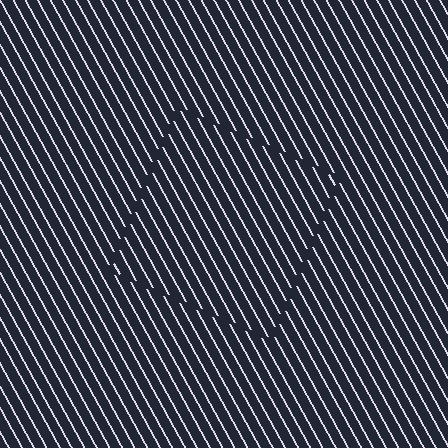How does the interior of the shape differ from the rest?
The interior of the shape contains the same grating, shifted by half a period — the contour is defined by the phase discontinuity where line-ends from the inner and outer gratings abut.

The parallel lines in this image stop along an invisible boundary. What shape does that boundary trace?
An illusory square. The interior of the shape contains the same grating, shifted by half a period — the contour is defined by the phase discontinuity where line-ends from the inner and outer gratings abut.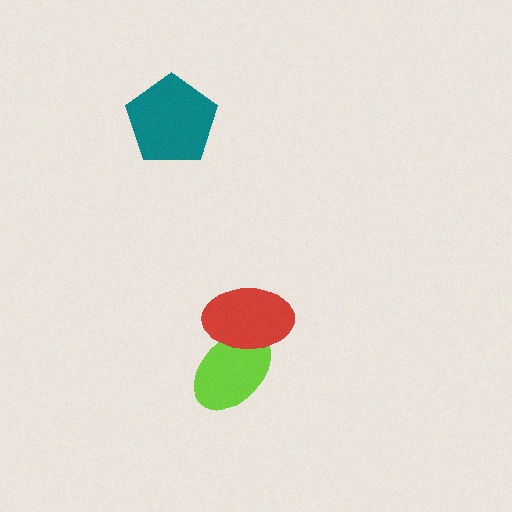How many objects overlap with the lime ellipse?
1 object overlaps with the lime ellipse.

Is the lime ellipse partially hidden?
Yes, it is partially covered by another shape.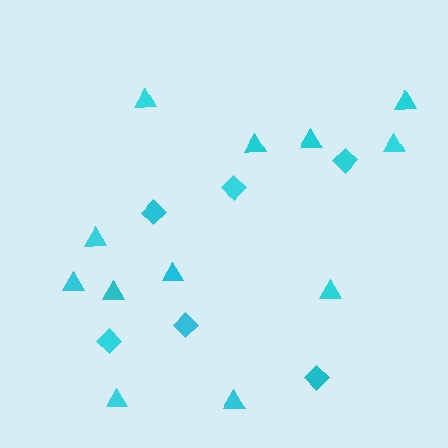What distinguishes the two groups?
There are 2 groups: one group of diamonds (6) and one group of triangles (12).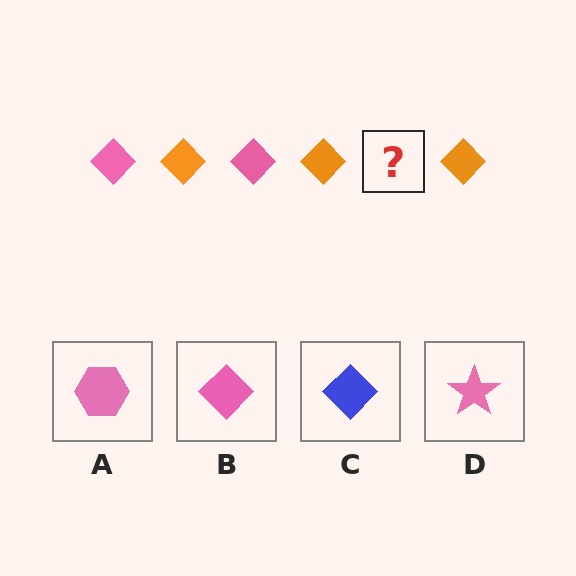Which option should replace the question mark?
Option B.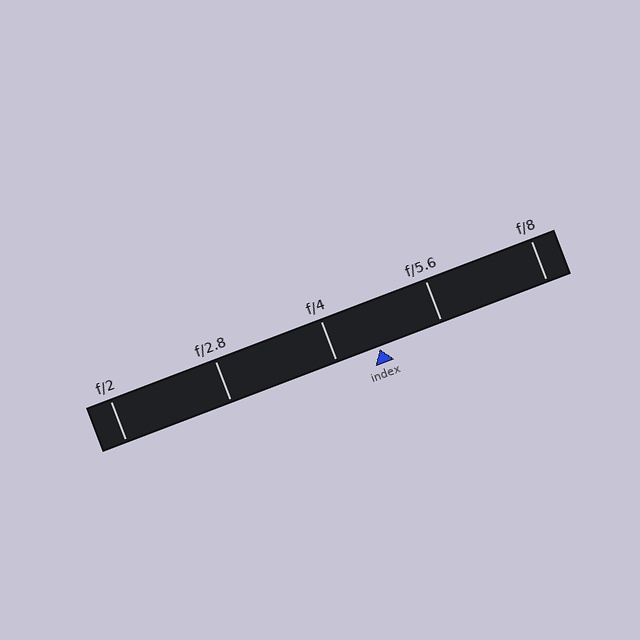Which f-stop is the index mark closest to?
The index mark is closest to f/4.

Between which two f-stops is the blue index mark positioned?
The index mark is between f/4 and f/5.6.